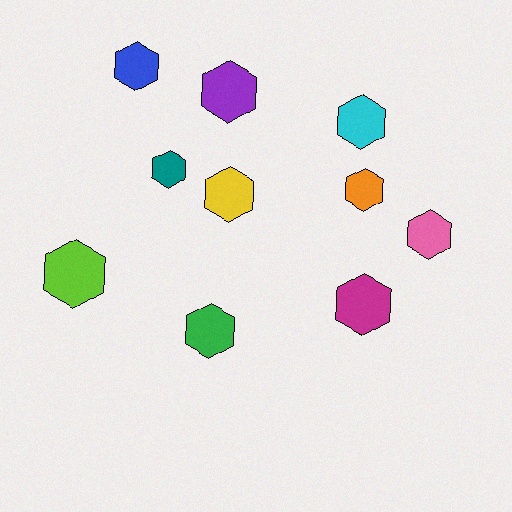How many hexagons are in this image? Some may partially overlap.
There are 10 hexagons.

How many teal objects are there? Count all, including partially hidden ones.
There is 1 teal object.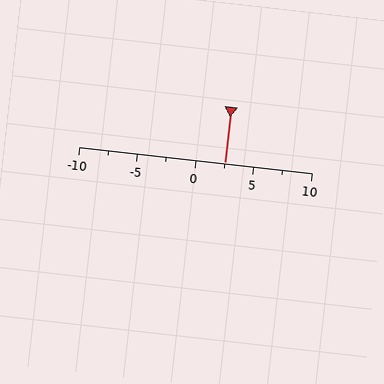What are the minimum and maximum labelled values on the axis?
The axis runs from -10 to 10.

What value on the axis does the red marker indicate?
The marker indicates approximately 2.5.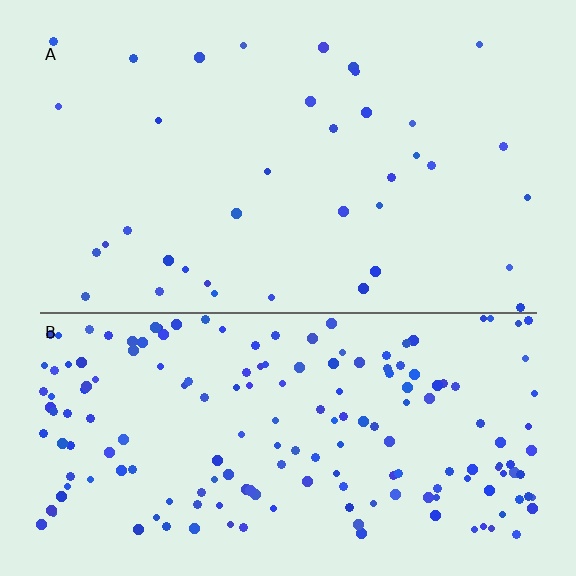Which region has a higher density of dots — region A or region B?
B (the bottom).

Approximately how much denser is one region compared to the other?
Approximately 4.8× — region B over region A.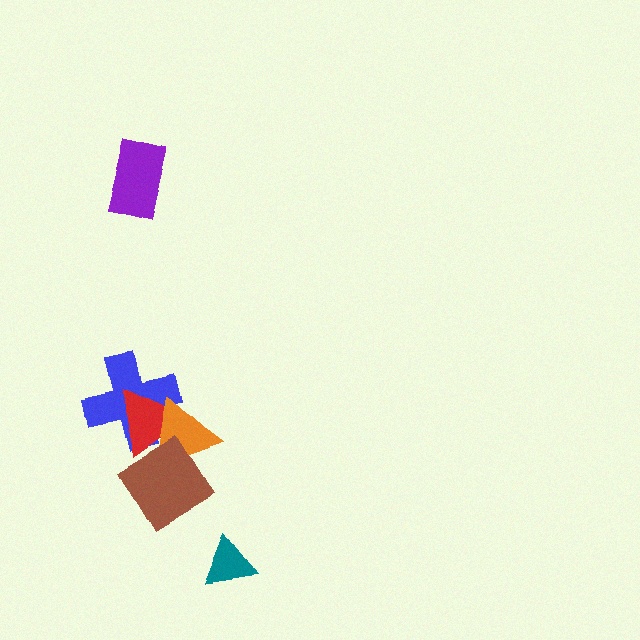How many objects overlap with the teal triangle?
0 objects overlap with the teal triangle.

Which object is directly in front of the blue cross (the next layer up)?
The red triangle is directly in front of the blue cross.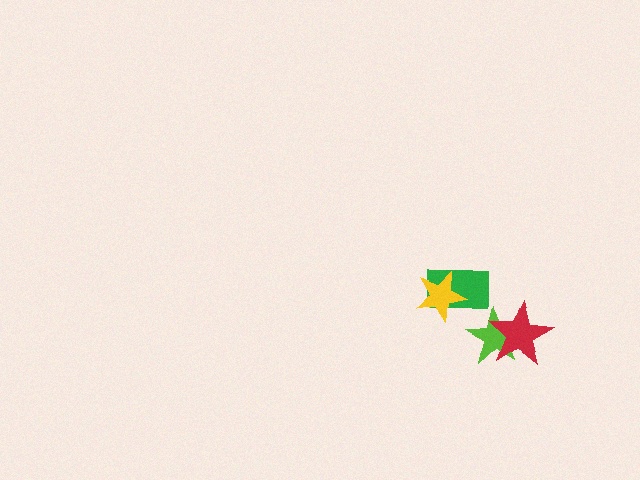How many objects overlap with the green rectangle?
1 object overlaps with the green rectangle.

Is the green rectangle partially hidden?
Yes, it is partially covered by another shape.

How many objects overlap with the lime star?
1 object overlaps with the lime star.